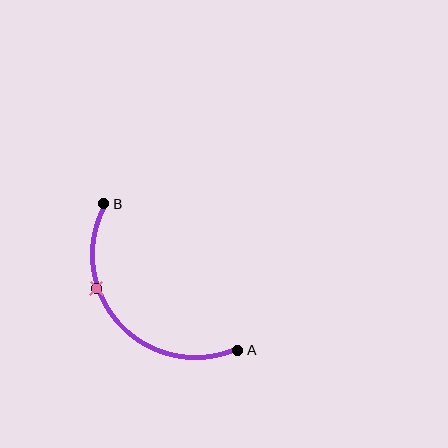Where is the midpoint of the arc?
The arc midpoint is the point on the curve farthest from the straight line joining A and B. It sits below and to the left of that line.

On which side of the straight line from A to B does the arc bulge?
The arc bulges below and to the left of the straight line connecting A and B.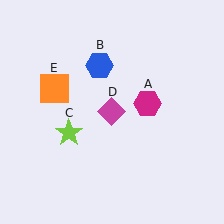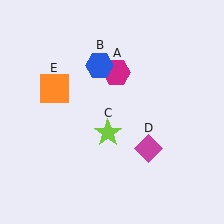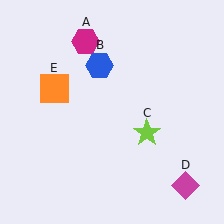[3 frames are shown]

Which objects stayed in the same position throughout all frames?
Blue hexagon (object B) and orange square (object E) remained stationary.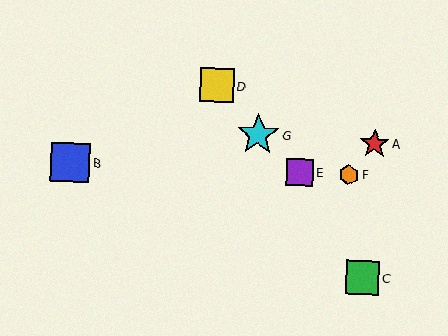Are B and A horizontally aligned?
No, B is at y≈163 and A is at y≈144.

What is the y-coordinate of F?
Object F is at y≈175.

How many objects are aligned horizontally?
3 objects (B, E, F) are aligned horizontally.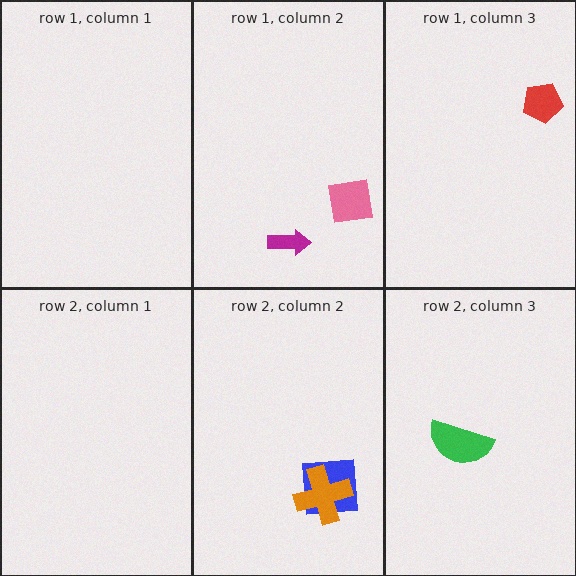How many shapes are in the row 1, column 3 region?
1.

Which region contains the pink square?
The row 1, column 2 region.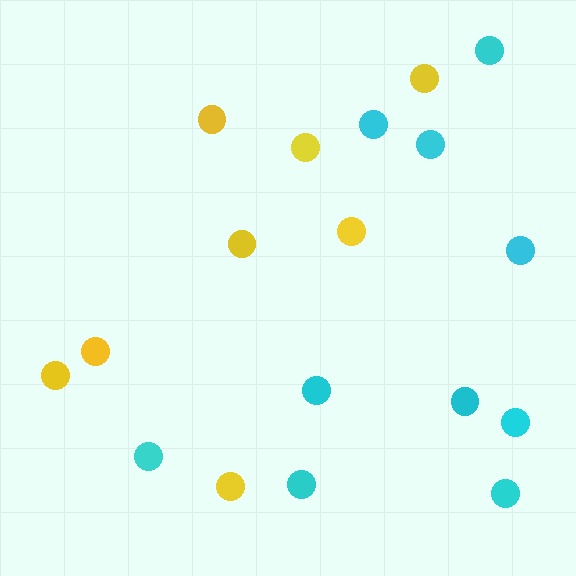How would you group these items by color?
There are 2 groups: one group of cyan circles (10) and one group of yellow circles (8).